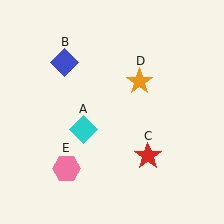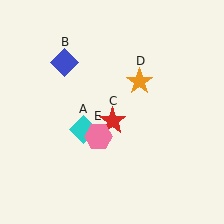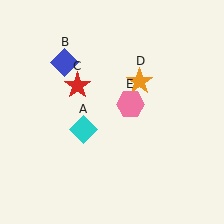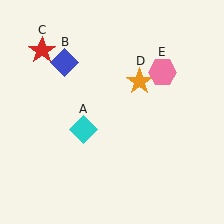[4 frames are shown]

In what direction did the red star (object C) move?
The red star (object C) moved up and to the left.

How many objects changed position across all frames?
2 objects changed position: red star (object C), pink hexagon (object E).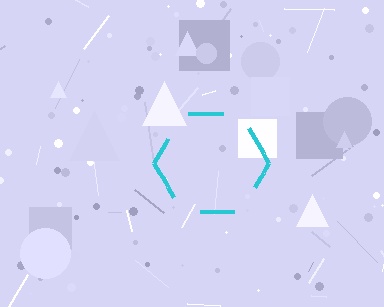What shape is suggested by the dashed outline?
The dashed outline suggests a hexagon.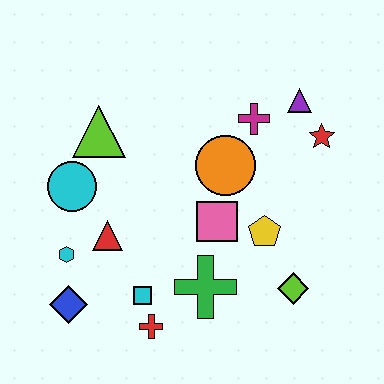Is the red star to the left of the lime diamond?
No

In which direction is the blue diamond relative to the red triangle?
The blue diamond is below the red triangle.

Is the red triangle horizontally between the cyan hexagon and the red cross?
Yes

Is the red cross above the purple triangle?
No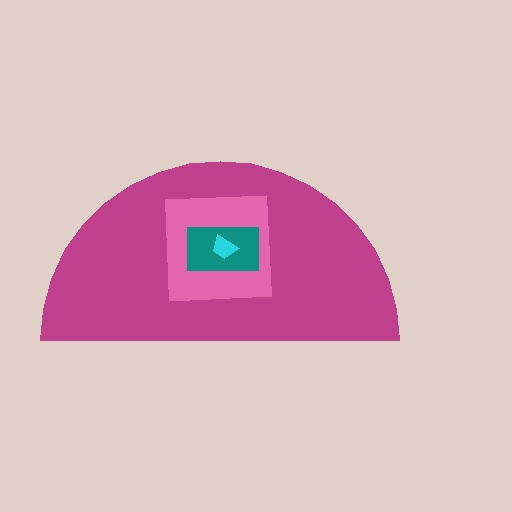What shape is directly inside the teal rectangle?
The cyan trapezoid.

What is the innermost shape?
The cyan trapezoid.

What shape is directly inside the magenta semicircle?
The pink square.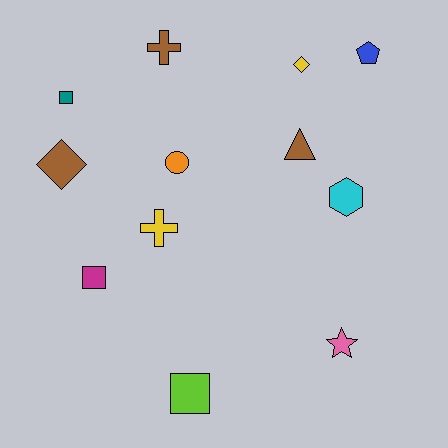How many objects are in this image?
There are 12 objects.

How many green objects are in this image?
There are no green objects.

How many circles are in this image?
There is 1 circle.